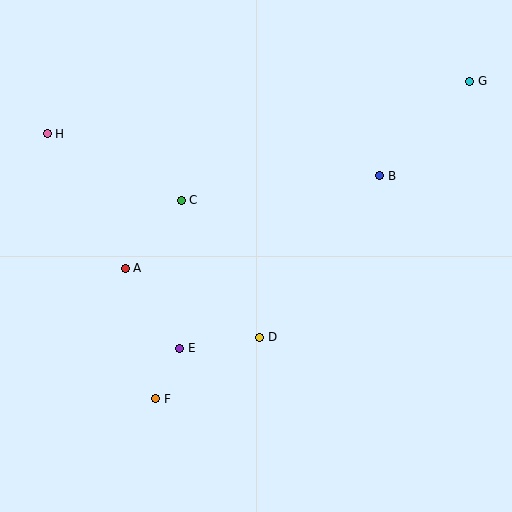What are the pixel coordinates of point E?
Point E is at (180, 348).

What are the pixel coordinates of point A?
Point A is at (125, 268).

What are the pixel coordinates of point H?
Point H is at (47, 134).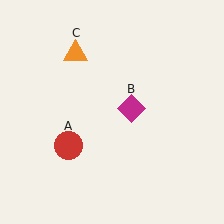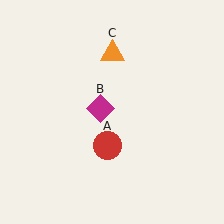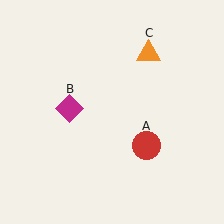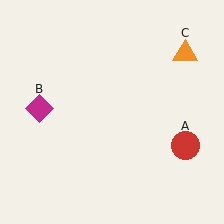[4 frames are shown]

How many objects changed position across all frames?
3 objects changed position: red circle (object A), magenta diamond (object B), orange triangle (object C).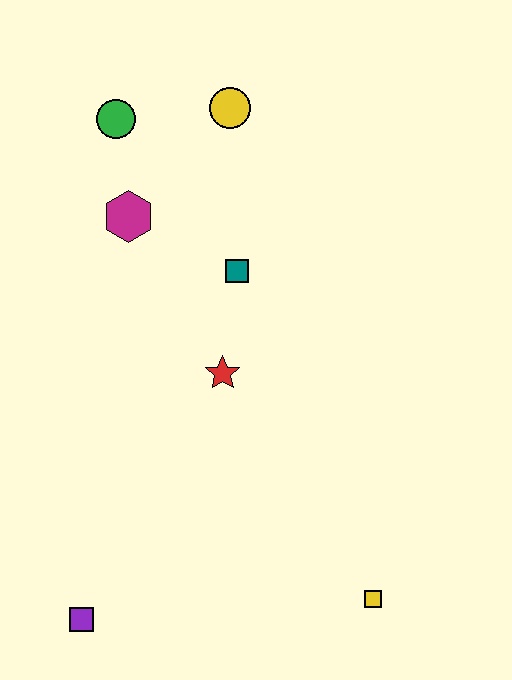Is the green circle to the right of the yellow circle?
No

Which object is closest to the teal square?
The red star is closest to the teal square.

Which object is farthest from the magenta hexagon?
The yellow square is farthest from the magenta hexagon.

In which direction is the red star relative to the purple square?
The red star is above the purple square.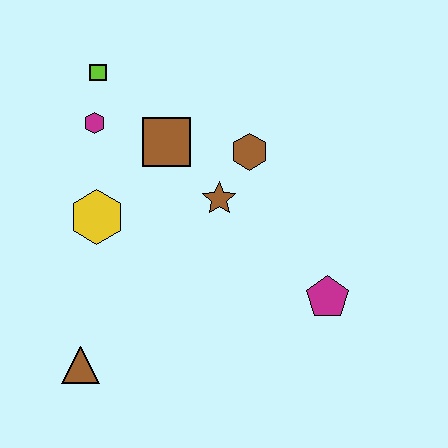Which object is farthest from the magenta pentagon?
The lime square is farthest from the magenta pentagon.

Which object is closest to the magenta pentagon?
The brown star is closest to the magenta pentagon.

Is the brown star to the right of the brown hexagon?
No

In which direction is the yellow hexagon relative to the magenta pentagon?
The yellow hexagon is to the left of the magenta pentagon.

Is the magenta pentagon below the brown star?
Yes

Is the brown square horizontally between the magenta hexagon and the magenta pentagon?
Yes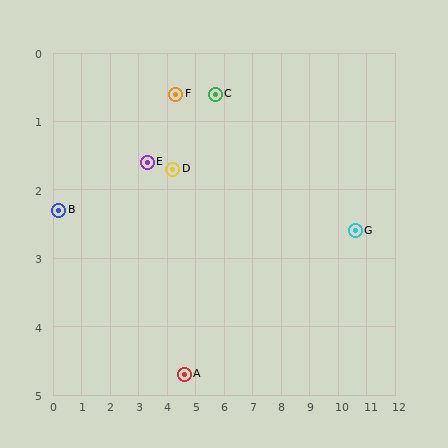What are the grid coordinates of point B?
Point B is at approximately (0.2, 2.3).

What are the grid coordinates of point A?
Point A is at approximately (4.6, 4.7).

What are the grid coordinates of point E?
Point E is at approximately (3.3, 1.6).